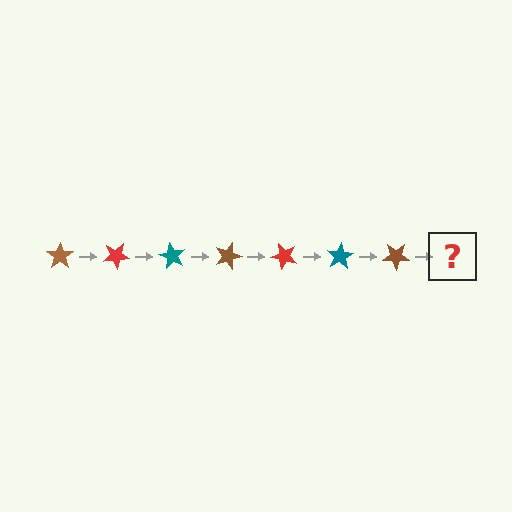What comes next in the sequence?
The next element should be a red star, rotated 210 degrees from the start.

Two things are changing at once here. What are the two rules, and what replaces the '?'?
The two rules are that it rotates 30 degrees each step and the color cycles through brown, red, and teal. The '?' should be a red star, rotated 210 degrees from the start.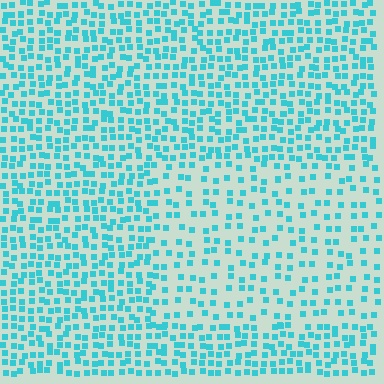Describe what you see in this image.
The image contains small cyan elements arranged at two different densities. A rectangle-shaped region is visible where the elements are less densely packed than the surrounding area.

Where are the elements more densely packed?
The elements are more densely packed outside the rectangle boundary.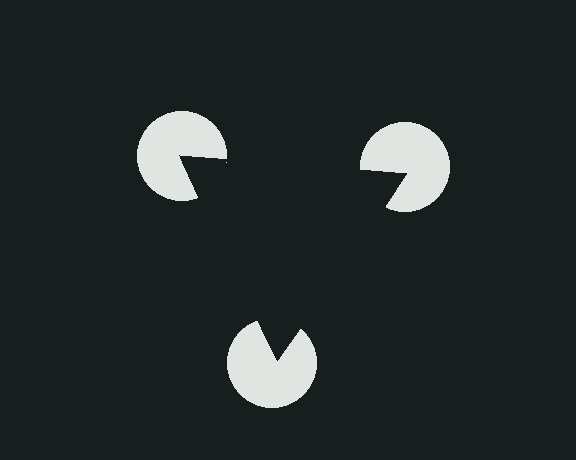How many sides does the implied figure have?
3 sides.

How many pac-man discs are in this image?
There are 3 — one at each vertex of the illusory triangle.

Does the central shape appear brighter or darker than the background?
It typically appears slightly darker than the background, even though no actual brightness change is drawn.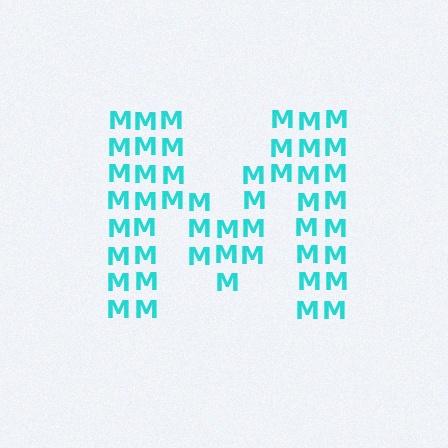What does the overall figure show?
The overall figure shows the letter M.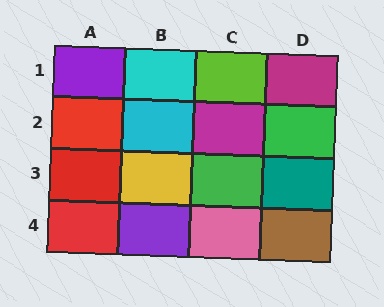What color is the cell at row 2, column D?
Green.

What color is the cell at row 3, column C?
Green.